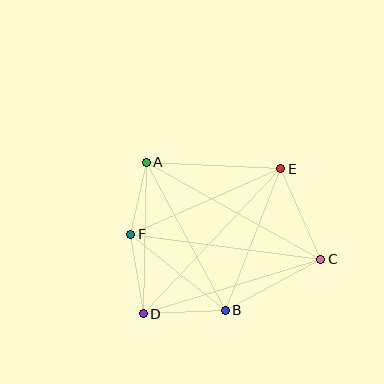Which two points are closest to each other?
Points A and F are closest to each other.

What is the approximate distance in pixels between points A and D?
The distance between A and D is approximately 152 pixels.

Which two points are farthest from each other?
Points D and E are farthest from each other.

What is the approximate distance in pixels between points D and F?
The distance between D and F is approximately 80 pixels.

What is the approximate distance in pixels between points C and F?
The distance between C and F is approximately 192 pixels.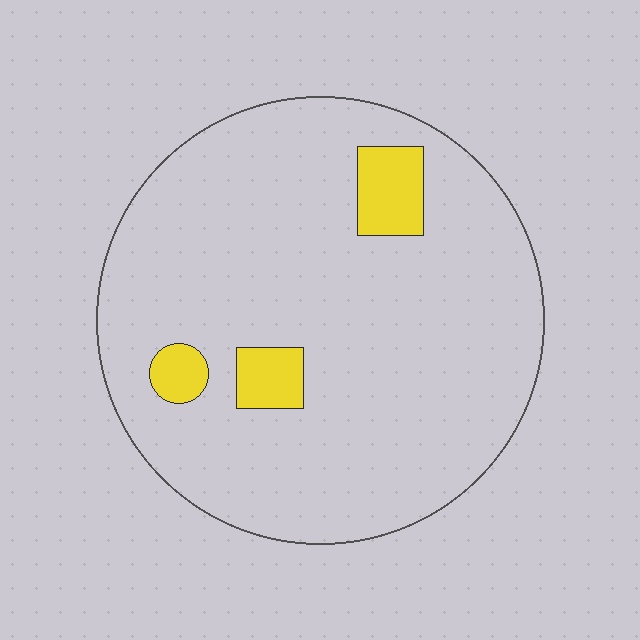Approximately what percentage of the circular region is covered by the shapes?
Approximately 10%.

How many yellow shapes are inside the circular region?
3.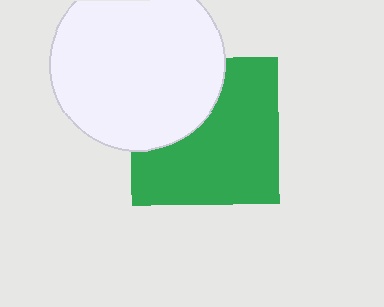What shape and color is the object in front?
The object in front is a white circle.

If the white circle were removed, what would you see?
You would see the complete green square.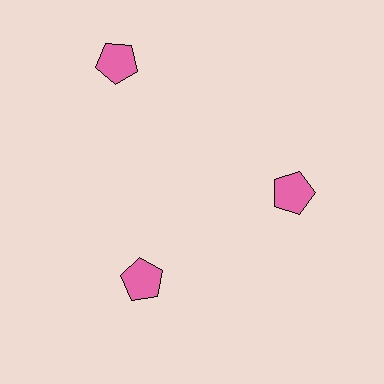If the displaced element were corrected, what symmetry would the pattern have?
It would have 3-fold rotational symmetry — the pattern would map onto itself every 120 degrees.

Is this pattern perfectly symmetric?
No. The 3 pink pentagons are arranged in a ring, but one element near the 11 o'clock position is pushed outward from the center, breaking the 3-fold rotational symmetry.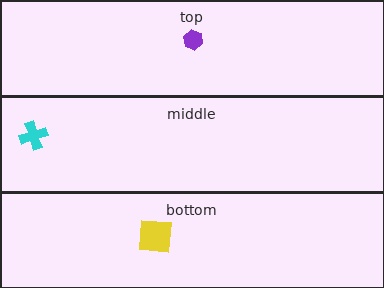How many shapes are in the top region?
1.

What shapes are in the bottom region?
The yellow square.